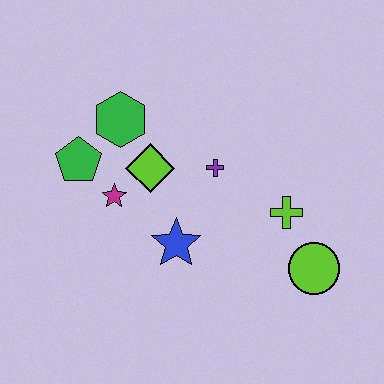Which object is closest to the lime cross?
The lime circle is closest to the lime cross.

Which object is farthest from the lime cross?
The green pentagon is farthest from the lime cross.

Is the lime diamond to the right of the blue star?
No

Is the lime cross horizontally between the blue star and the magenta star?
No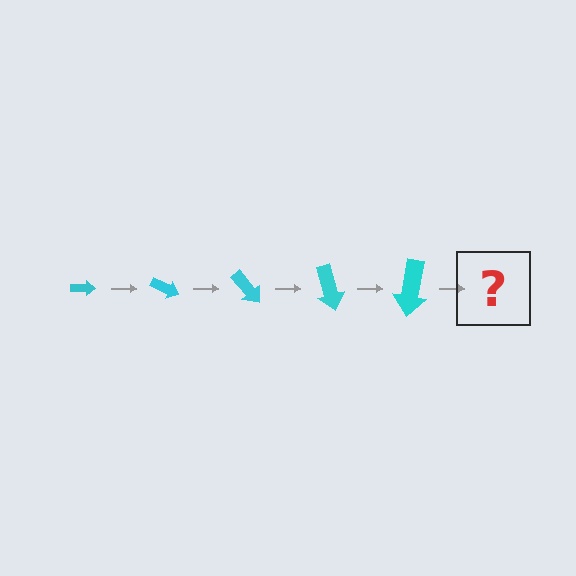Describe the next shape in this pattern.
It should be an arrow, larger than the previous one and rotated 125 degrees from the start.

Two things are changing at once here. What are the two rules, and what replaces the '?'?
The two rules are that the arrow grows larger each step and it rotates 25 degrees each step. The '?' should be an arrow, larger than the previous one and rotated 125 degrees from the start.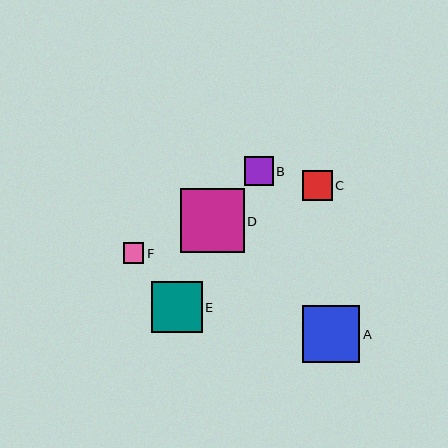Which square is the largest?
Square D is the largest with a size of approximately 64 pixels.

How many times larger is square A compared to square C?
Square A is approximately 1.9 times the size of square C.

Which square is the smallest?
Square F is the smallest with a size of approximately 20 pixels.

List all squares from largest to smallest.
From largest to smallest: D, A, E, C, B, F.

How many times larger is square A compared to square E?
Square A is approximately 1.1 times the size of square E.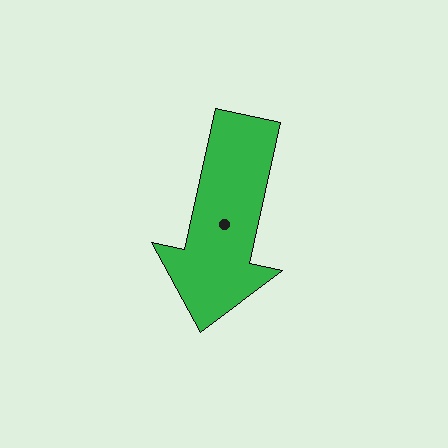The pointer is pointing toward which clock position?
Roughly 6 o'clock.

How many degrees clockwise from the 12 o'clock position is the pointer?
Approximately 192 degrees.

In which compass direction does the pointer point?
South.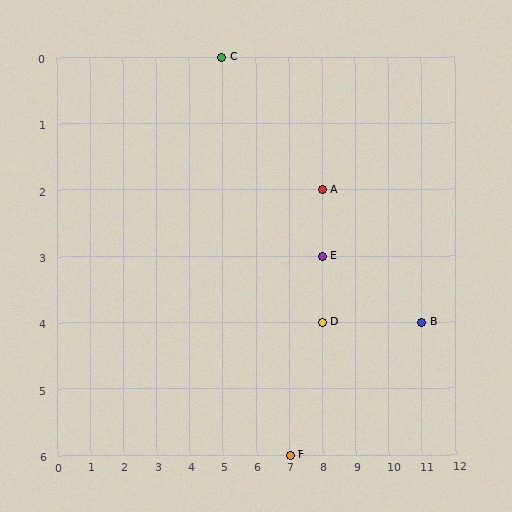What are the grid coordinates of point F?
Point F is at grid coordinates (7, 6).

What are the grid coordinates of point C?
Point C is at grid coordinates (5, 0).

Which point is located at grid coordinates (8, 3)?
Point E is at (8, 3).